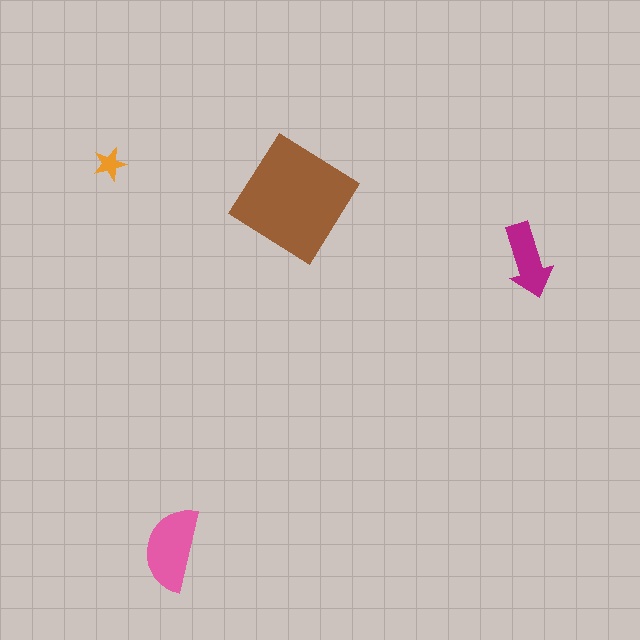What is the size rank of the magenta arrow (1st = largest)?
3rd.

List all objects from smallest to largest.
The orange star, the magenta arrow, the pink semicircle, the brown diamond.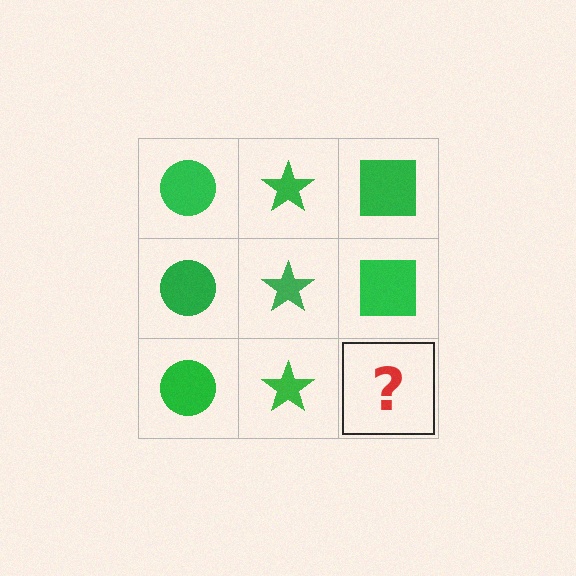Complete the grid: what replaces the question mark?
The question mark should be replaced with a green square.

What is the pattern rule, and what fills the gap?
The rule is that each column has a consistent shape. The gap should be filled with a green square.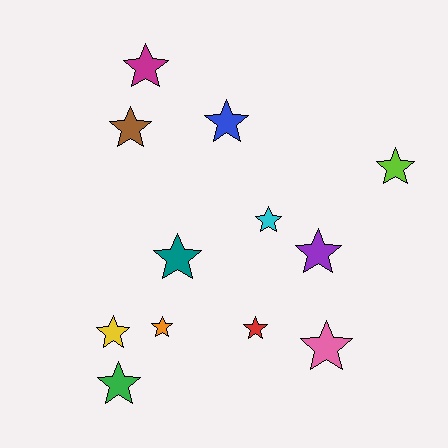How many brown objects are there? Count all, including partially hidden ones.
There is 1 brown object.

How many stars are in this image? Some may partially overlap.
There are 12 stars.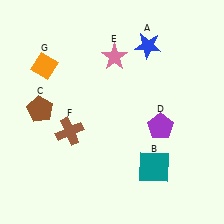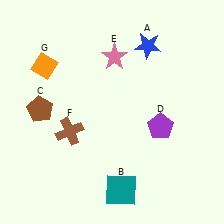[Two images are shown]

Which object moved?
The teal square (B) moved left.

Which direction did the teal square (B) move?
The teal square (B) moved left.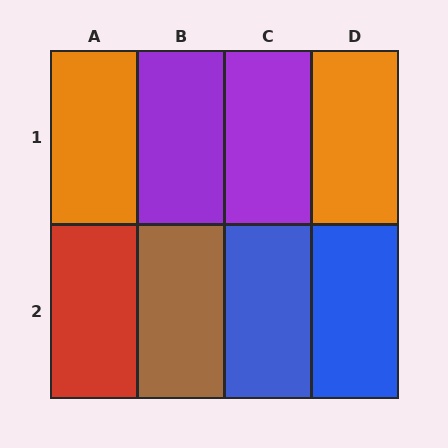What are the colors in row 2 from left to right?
Red, brown, blue, blue.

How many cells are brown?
1 cell is brown.